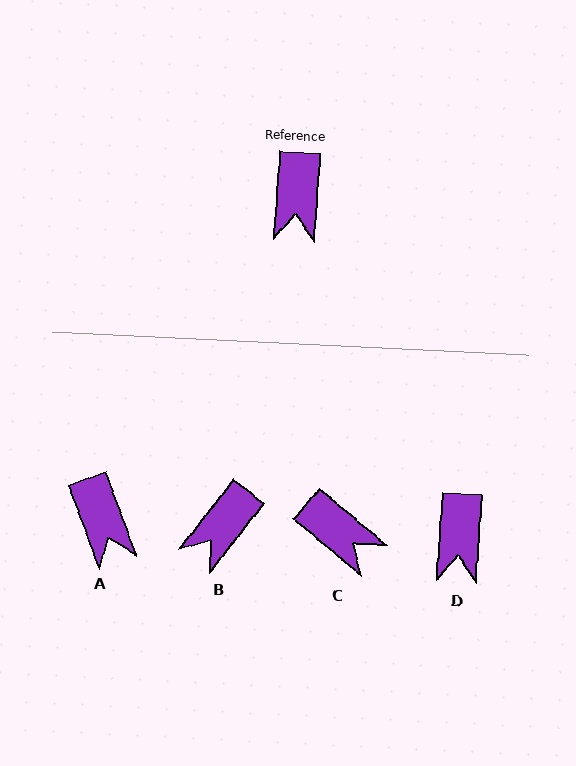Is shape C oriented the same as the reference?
No, it is off by about 54 degrees.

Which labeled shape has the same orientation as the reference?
D.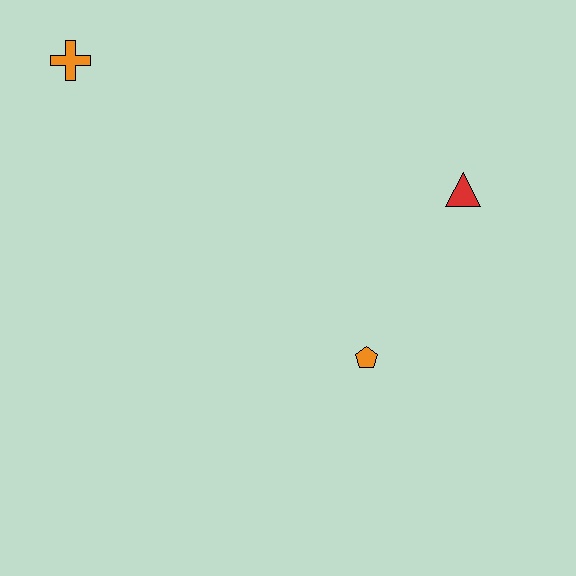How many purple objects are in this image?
There are no purple objects.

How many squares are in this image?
There are no squares.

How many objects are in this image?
There are 3 objects.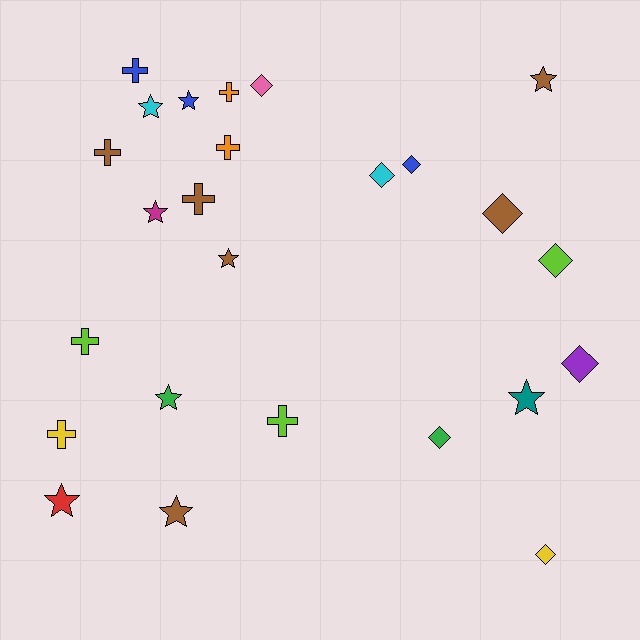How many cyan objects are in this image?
There are 2 cyan objects.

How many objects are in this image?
There are 25 objects.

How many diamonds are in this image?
There are 8 diamonds.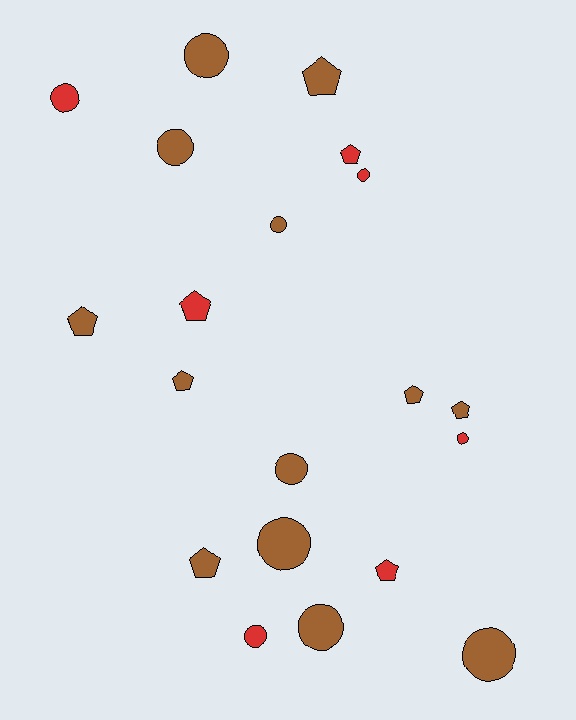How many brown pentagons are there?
There are 6 brown pentagons.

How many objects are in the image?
There are 20 objects.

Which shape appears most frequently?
Circle, with 11 objects.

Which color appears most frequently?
Brown, with 13 objects.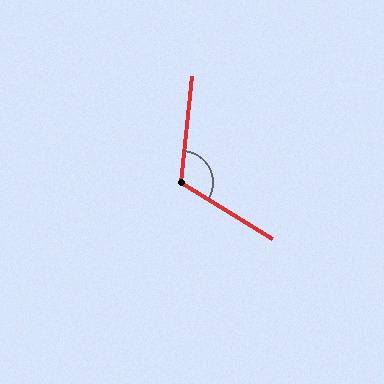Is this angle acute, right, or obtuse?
It is obtuse.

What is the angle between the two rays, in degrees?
Approximately 116 degrees.